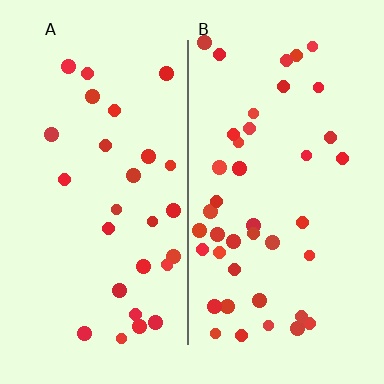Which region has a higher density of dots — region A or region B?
B (the right).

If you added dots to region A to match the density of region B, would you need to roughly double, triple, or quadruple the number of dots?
Approximately double.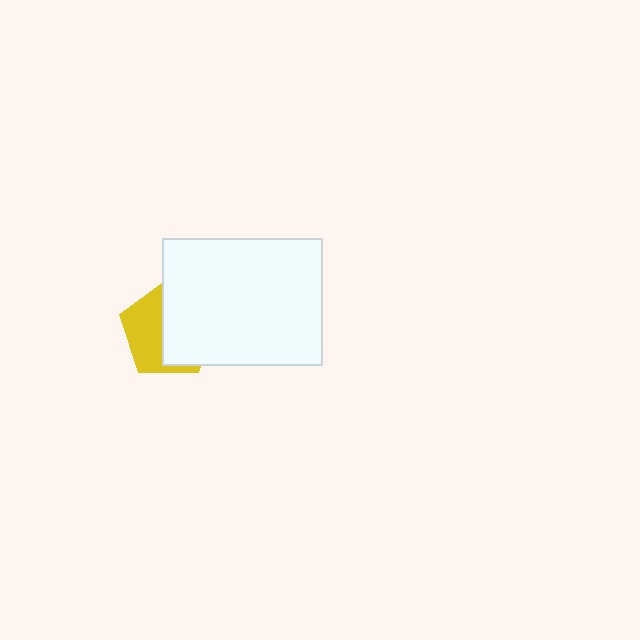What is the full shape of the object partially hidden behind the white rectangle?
The partially hidden object is a yellow pentagon.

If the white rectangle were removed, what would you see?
You would see the complete yellow pentagon.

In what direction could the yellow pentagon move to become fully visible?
The yellow pentagon could move left. That would shift it out from behind the white rectangle entirely.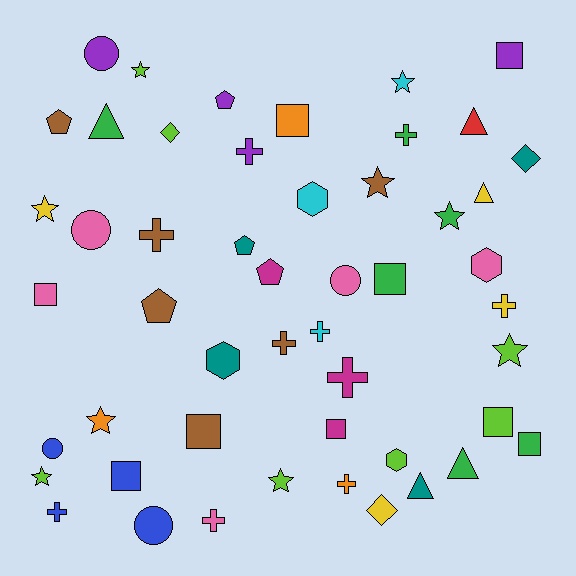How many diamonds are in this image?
There are 3 diamonds.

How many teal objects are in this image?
There are 4 teal objects.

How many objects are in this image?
There are 50 objects.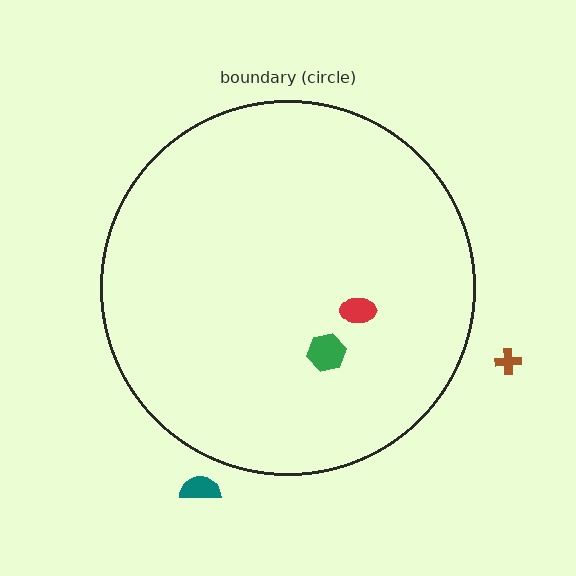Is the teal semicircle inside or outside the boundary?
Outside.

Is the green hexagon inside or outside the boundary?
Inside.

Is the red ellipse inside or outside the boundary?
Inside.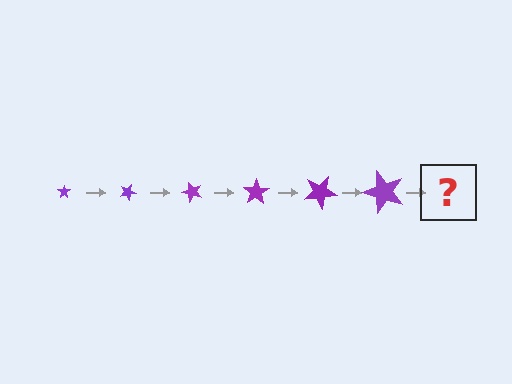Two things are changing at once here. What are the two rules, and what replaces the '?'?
The two rules are that the star grows larger each step and it rotates 25 degrees each step. The '?' should be a star, larger than the previous one and rotated 150 degrees from the start.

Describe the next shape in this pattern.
It should be a star, larger than the previous one and rotated 150 degrees from the start.